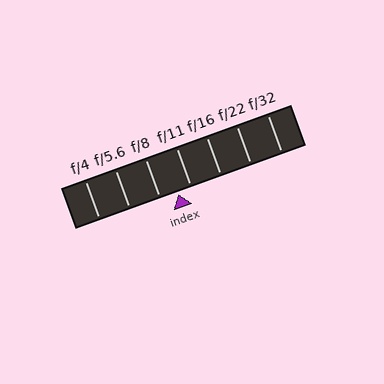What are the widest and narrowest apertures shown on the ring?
The widest aperture shown is f/4 and the narrowest is f/32.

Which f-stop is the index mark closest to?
The index mark is closest to f/11.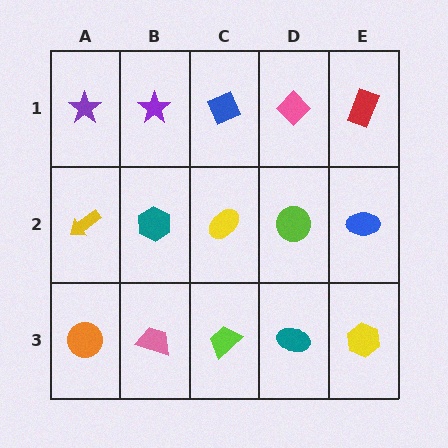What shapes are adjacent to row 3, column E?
A blue ellipse (row 2, column E), a teal ellipse (row 3, column D).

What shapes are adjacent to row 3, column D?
A lime circle (row 2, column D), a lime trapezoid (row 3, column C), a yellow hexagon (row 3, column E).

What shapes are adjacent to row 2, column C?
A blue diamond (row 1, column C), a lime trapezoid (row 3, column C), a teal hexagon (row 2, column B), a lime circle (row 2, column D).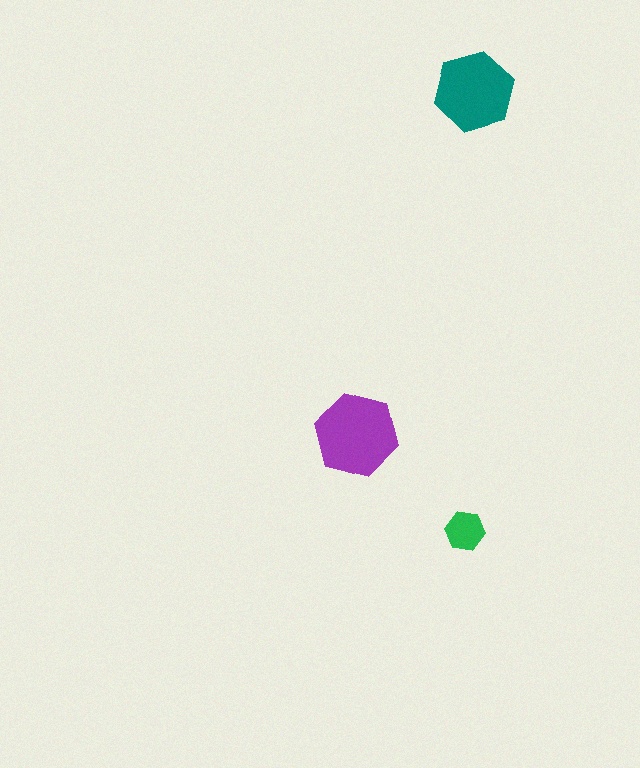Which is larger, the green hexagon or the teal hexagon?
The teal one.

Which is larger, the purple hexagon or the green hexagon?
The purple one.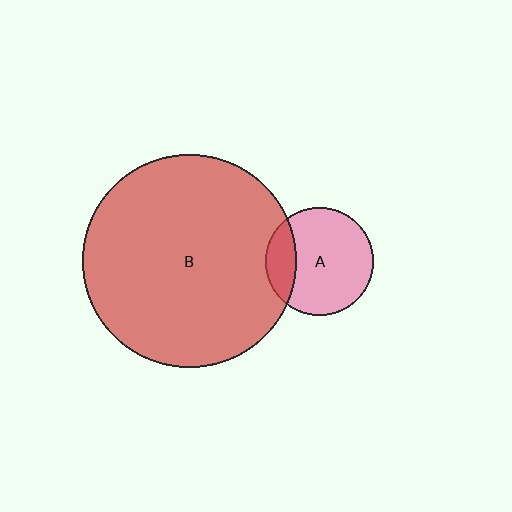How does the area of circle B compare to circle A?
Approximately 4.0 times.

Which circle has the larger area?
Circle B (red).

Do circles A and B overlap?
Yes.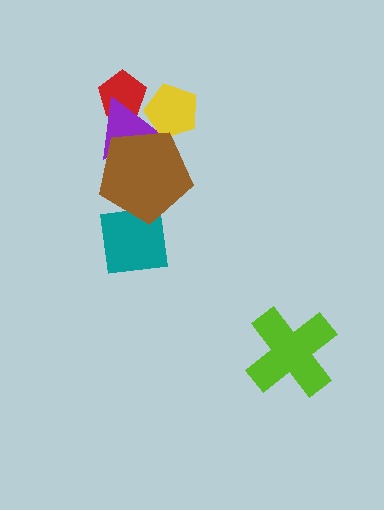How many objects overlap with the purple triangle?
3 objects overlap with the purple triangle.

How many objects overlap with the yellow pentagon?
2 objects overlap with the yellow pentagon.